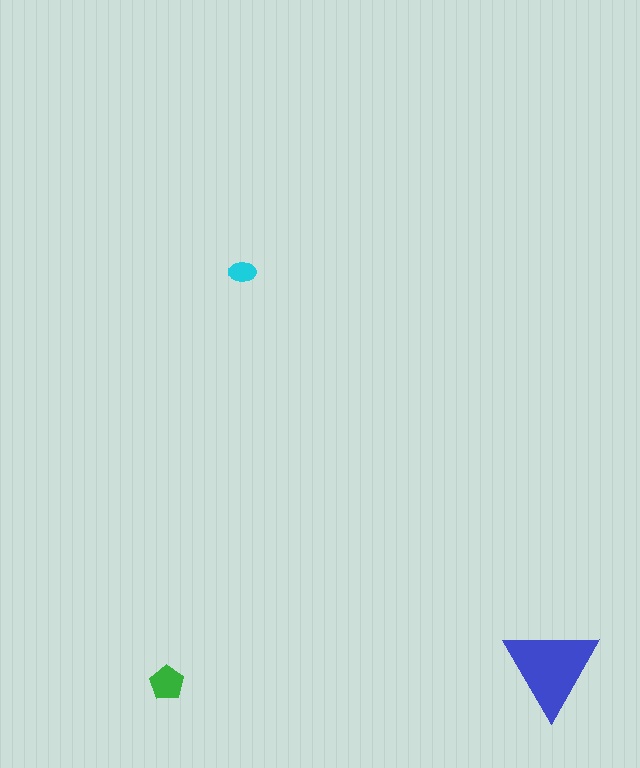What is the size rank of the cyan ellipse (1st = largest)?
3rd.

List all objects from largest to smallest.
The blue triangle, the green pentagon, the cyan ellipse.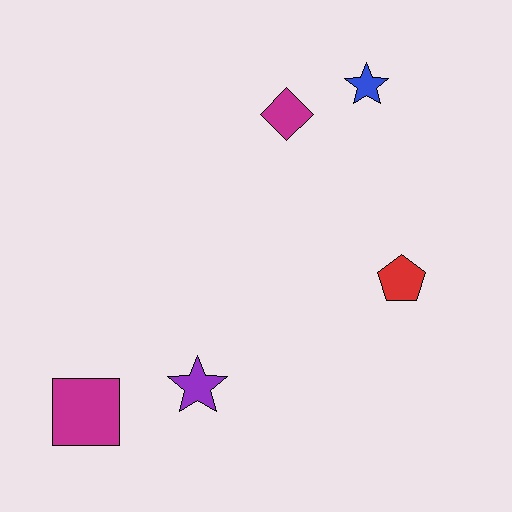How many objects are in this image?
There are 5 objects.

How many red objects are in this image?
There is 1 red object.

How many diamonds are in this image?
There is 1 diamond.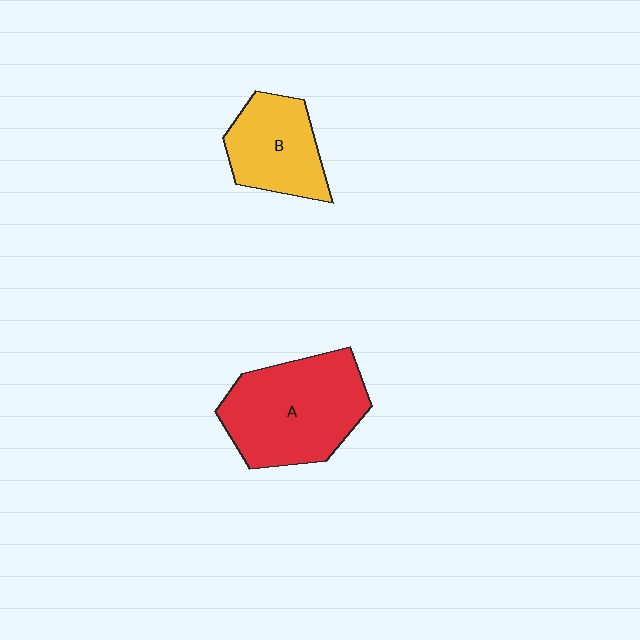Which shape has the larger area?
Shape A (red).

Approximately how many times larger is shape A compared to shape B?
Approximately 1.6 times.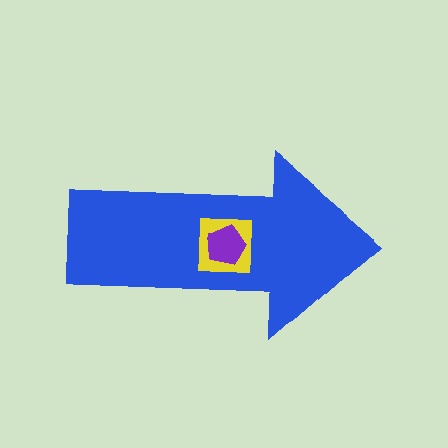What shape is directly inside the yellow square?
The purple pentagon.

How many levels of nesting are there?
3.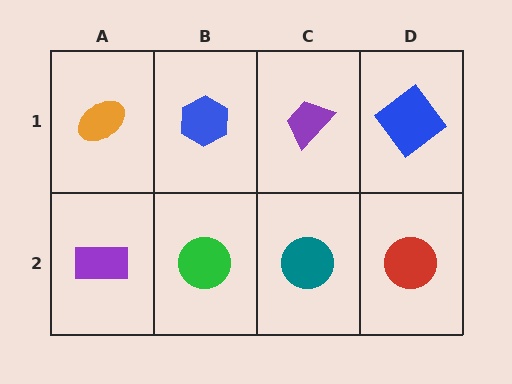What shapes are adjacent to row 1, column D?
A red circle (row 2, column D), a purple trapezoid (row 1, column C).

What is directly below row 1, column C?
A teal circle.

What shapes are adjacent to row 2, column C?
A purple trapezoid (row 1, column C), a green circle (row 2, column B), a red circle (row 2, column D).